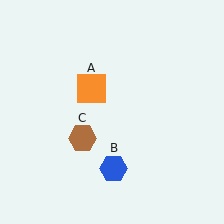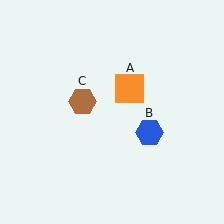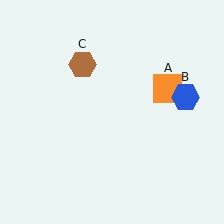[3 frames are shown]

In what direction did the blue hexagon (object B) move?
The blue hexagon (object B) moved up and to the right.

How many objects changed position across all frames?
3 objects changed position: orange square (object A), blue hexagon (object B), brown hexagon (object C).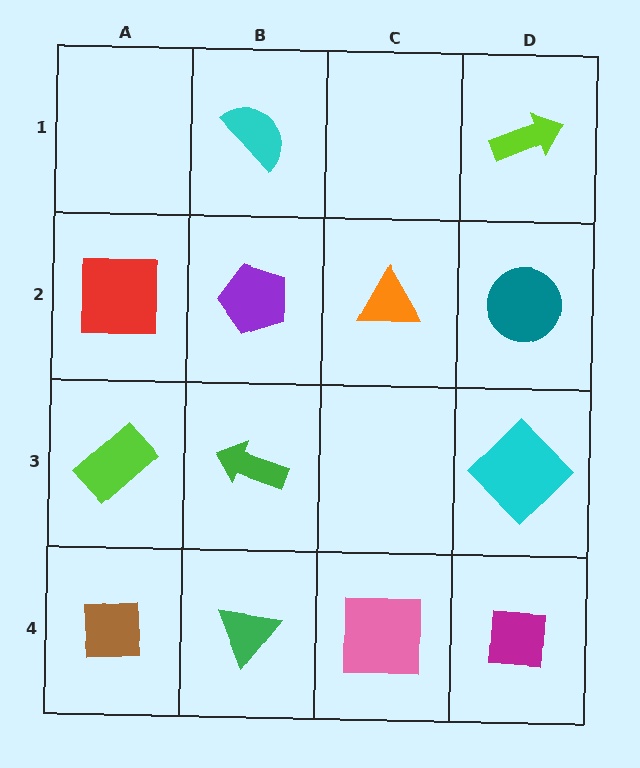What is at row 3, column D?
A cyan diamond.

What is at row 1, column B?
A cyan semicircle.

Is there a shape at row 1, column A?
No, that cell is empty.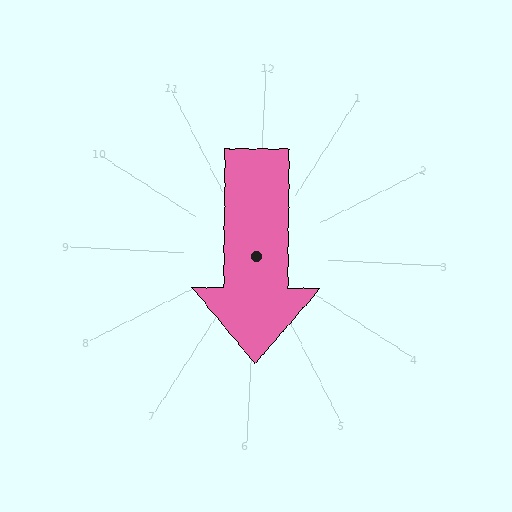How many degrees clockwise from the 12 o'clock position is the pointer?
Approximately 178 degrees.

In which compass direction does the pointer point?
South.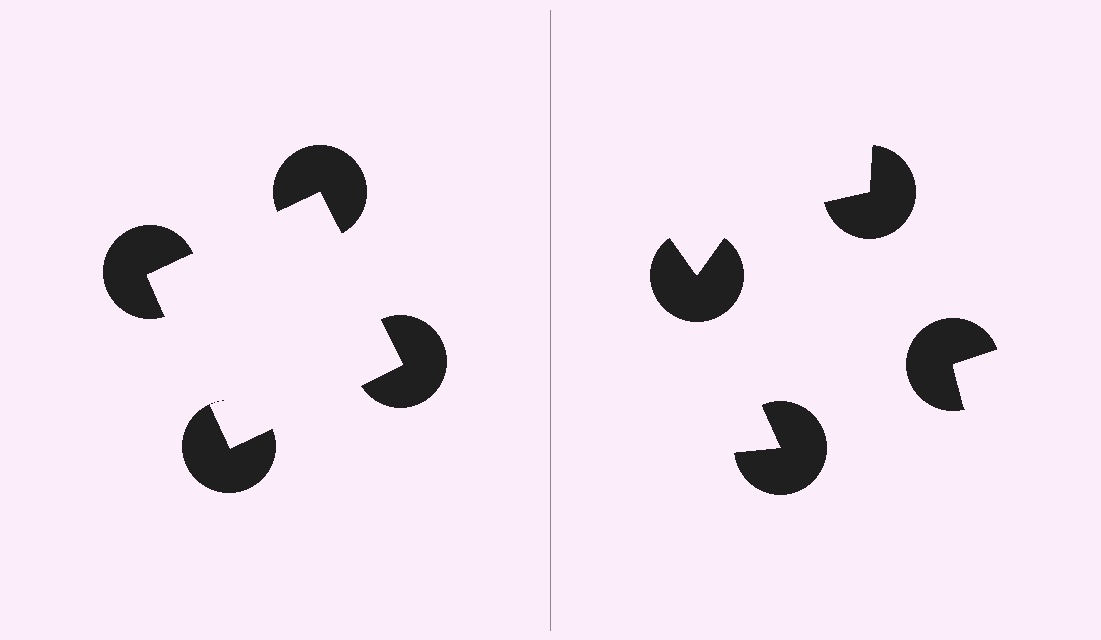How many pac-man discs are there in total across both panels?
8 — 4 on each side.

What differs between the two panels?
The pac-man discs are positioned identically on both sides; only the wedge orientations differ. On the left they align to a square; on the right they are misaligned.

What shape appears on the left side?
An illusory square.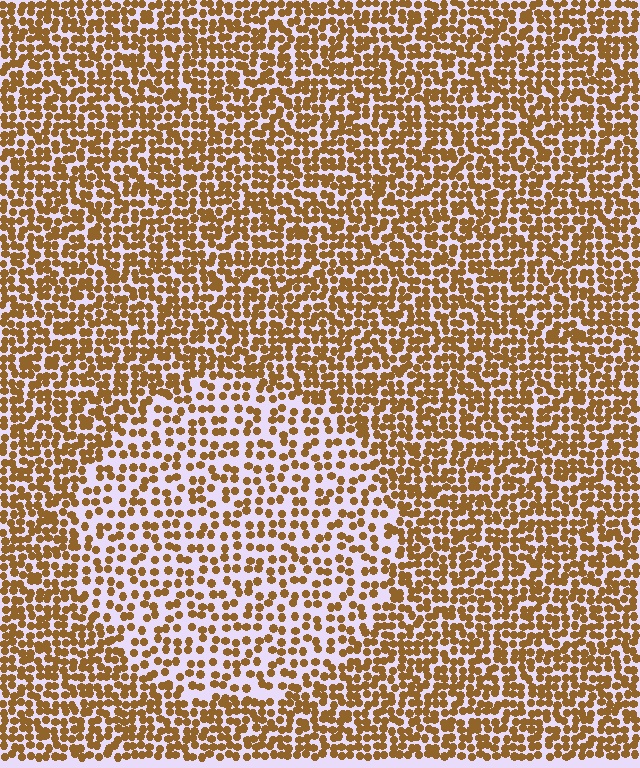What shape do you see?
I see a circle.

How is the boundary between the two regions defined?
The boundary is defined by a change in element density (approximately 1.8x ratio). All elements are the same color, size, and shape.